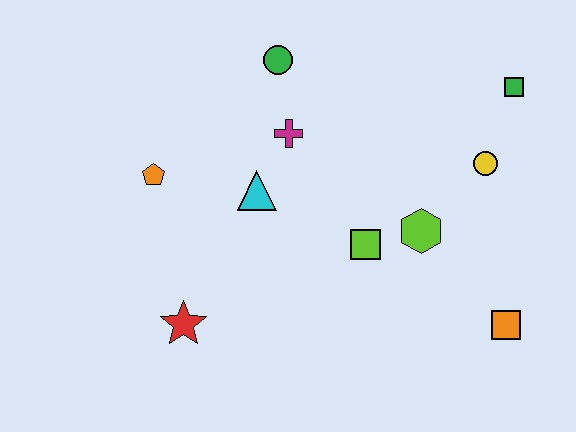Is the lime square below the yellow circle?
Yes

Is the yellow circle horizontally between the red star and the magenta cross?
No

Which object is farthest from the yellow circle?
The red star is farthest from the yellow circle.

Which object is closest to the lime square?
The lime hexagon is closest to the lime square.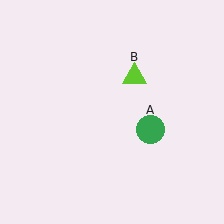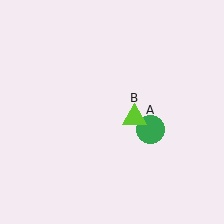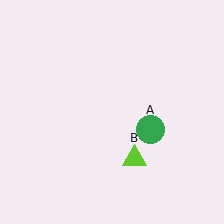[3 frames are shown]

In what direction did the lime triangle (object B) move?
The lime triangle (object B) moved down.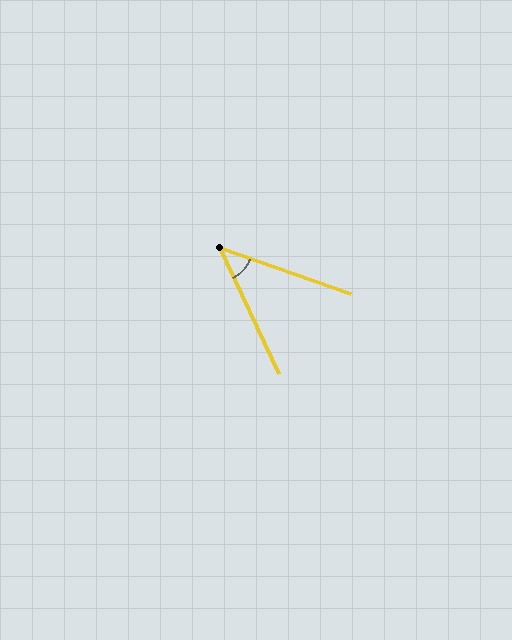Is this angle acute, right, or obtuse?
It is acute.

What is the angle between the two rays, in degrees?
Approximately 45 degrees.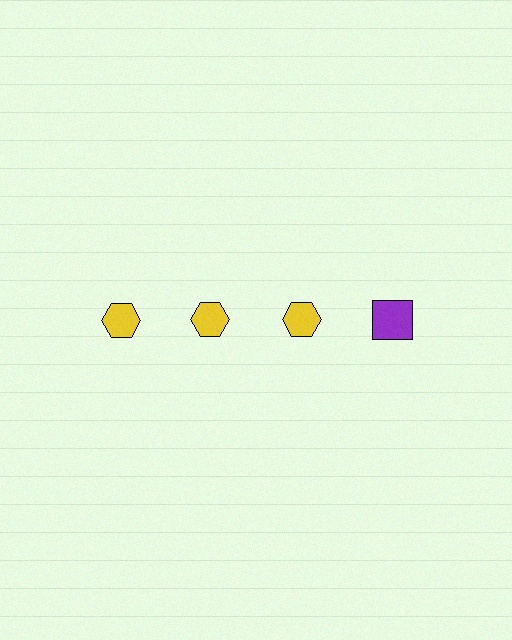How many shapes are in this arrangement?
There are 4 shapes arranged in a grid pattern.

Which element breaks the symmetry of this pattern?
The purple square in the top row, second from right column breaks the symmetry. All other shapes are yellow hexagons.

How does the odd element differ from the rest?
It differs in both color (purple instead of yellow) and shape (square instead of hexagon).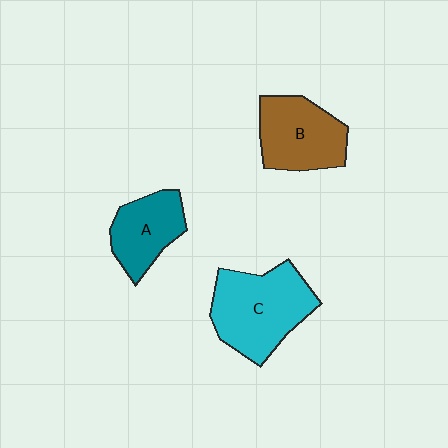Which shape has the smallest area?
Shape A (teal).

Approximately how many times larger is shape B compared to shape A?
Approximately 1.2 times.